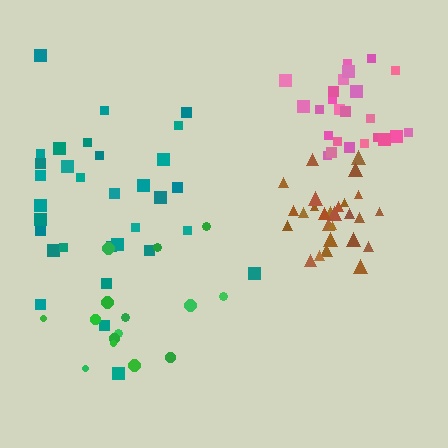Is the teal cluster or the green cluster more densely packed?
Teal.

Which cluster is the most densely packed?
Brown.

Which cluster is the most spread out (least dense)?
Green.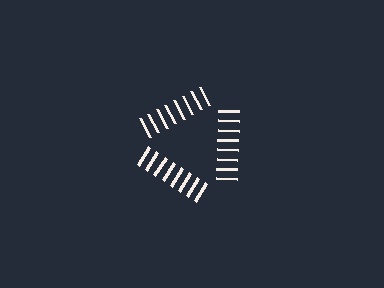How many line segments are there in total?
24 — 8 along each of the 3 edges.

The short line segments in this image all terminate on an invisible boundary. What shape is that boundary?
An illusory triangle — the line segments terminate on its edges but no continuous stroke is drawn.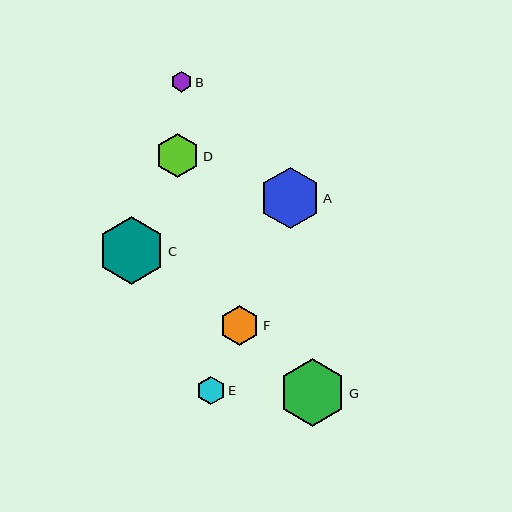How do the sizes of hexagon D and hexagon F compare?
Hexagon D and hexagon F are approximately the same size.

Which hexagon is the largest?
Hexagon C is the largest with a size of approximately 68 pixels.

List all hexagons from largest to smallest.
From largest to smallest: C, G, A, D, F, E, B.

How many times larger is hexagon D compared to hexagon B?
Hexagon D is approximately 2.1 times the size of hexagon B.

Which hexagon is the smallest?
Hexagon B is the smallest with a size of approximately 21 pixels.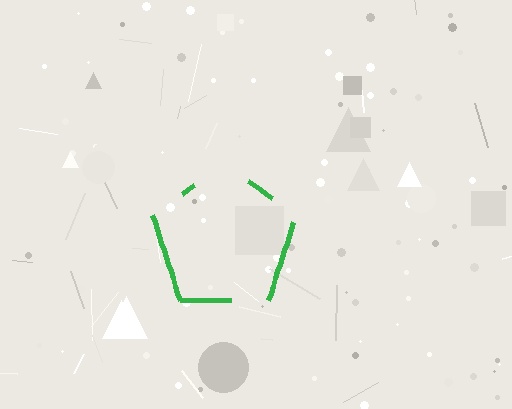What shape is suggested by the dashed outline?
The dashed outline suggests a pentagon.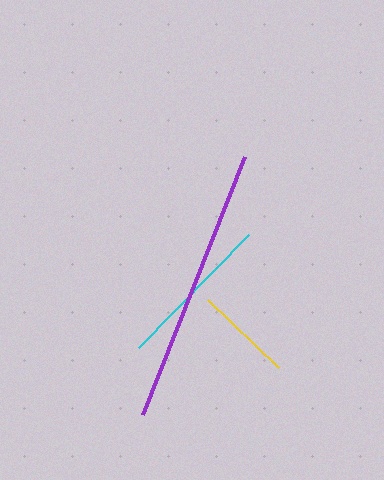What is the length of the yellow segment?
The yellow segment is approximately 99 pixels long.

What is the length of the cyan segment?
The cyan segment is approximately 158 pixels long.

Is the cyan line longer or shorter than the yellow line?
The cyan line is longer than the yellow line.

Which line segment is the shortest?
The yellow line is the shortest at approximately 99 pixels.